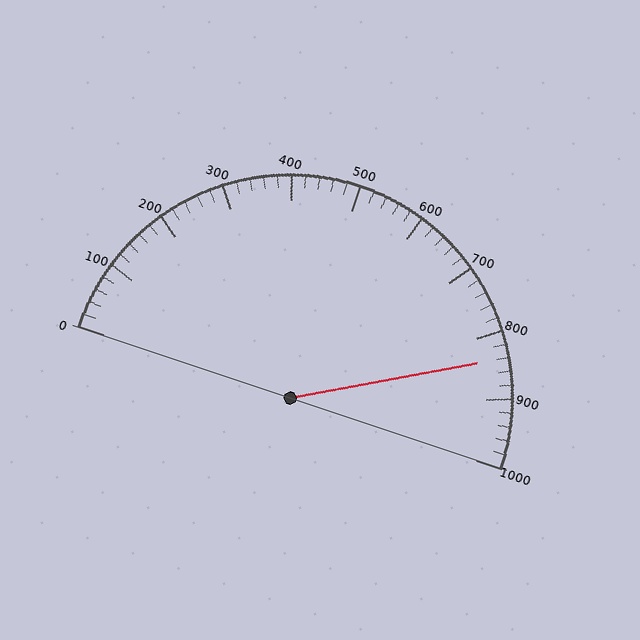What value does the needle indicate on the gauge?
The needle indicates approximately 840.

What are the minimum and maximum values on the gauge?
The gauge ranges from 0 to 1000.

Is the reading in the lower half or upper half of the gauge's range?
The reading is in the upper half of the range (0 to 1000).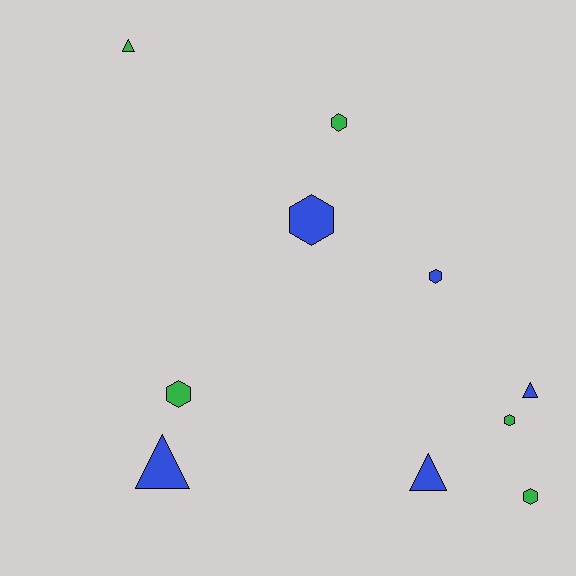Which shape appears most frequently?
Hexagon, with 6 objects.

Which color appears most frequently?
Blue, with 5 objects.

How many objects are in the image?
There are 10 objects.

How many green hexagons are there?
There are 4 green hexagons.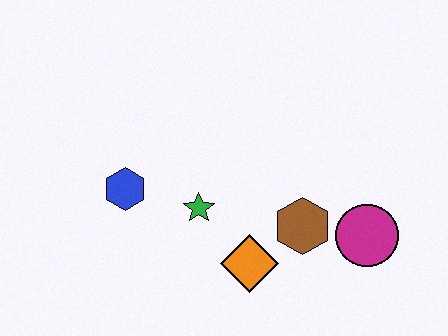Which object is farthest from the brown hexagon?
The blue hexagon is farthest from the brown hexagon.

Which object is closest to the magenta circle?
The brown hexagon is closest to the magenta circle.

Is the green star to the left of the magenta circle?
Yes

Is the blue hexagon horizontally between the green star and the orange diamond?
No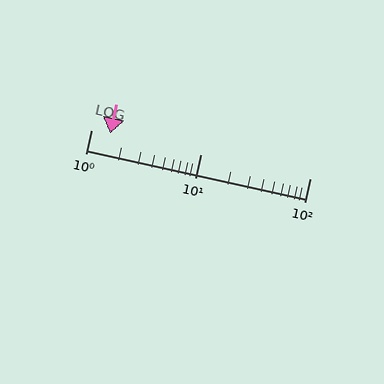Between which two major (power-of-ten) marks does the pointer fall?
The pointer is between 1 and 10.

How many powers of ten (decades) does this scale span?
The scale spans 2 decades, from 1 to 100.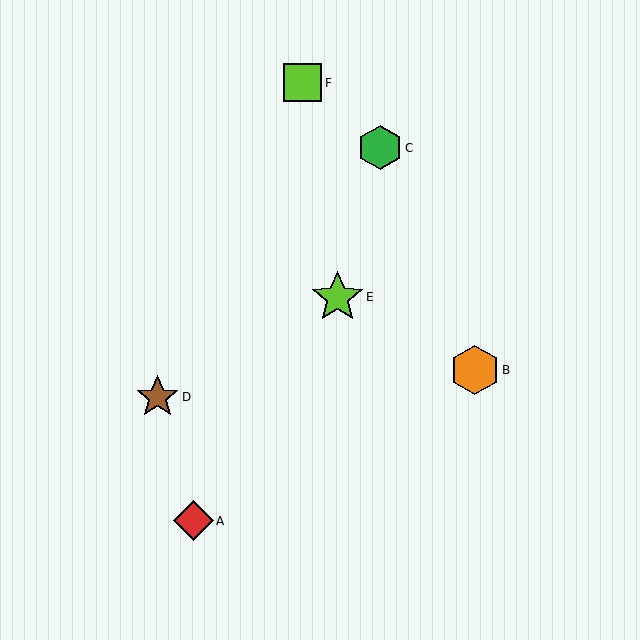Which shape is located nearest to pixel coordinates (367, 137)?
The green hexagon (labeled C) at (380, 148) is nearest to that location.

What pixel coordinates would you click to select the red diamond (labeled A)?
Click at (193, 521) to select the red diamond A.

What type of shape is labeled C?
Shape C is a green hexagon.